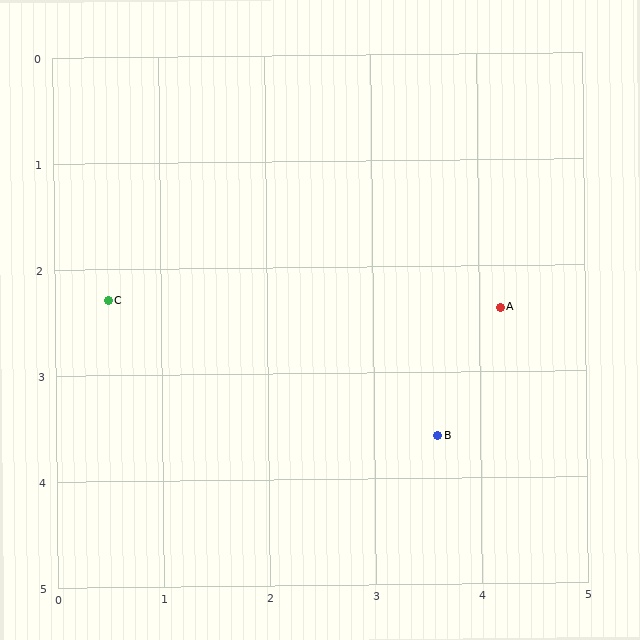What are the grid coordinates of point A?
Point A is at approximately (4.2, 2.4).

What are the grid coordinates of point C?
Point C is at approximately (0.5, 2.3).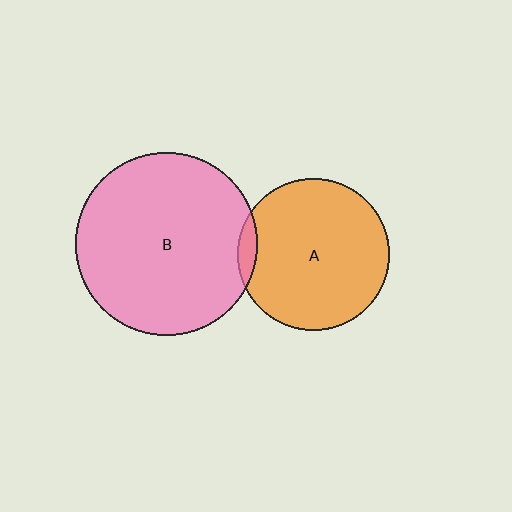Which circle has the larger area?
Circle B (pink).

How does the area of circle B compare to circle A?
Approximately 1.4 times.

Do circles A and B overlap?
Yes.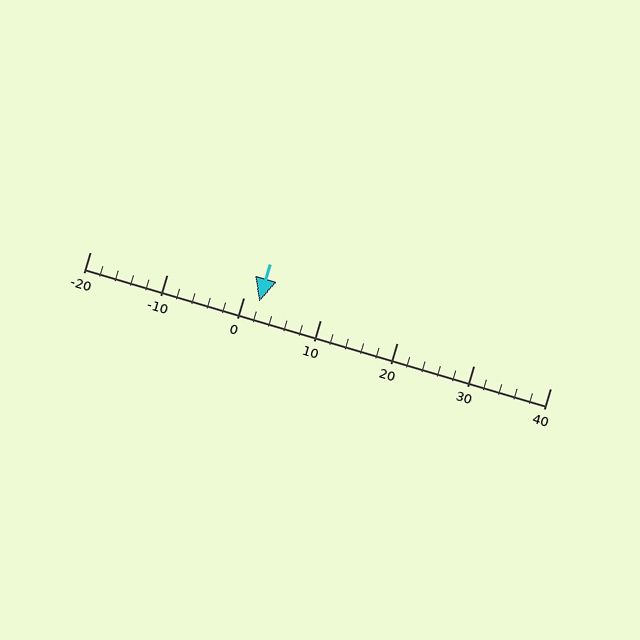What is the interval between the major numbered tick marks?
The major tick marks are spaced 10 units apart.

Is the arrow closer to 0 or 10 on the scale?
The arrow is closer to 0.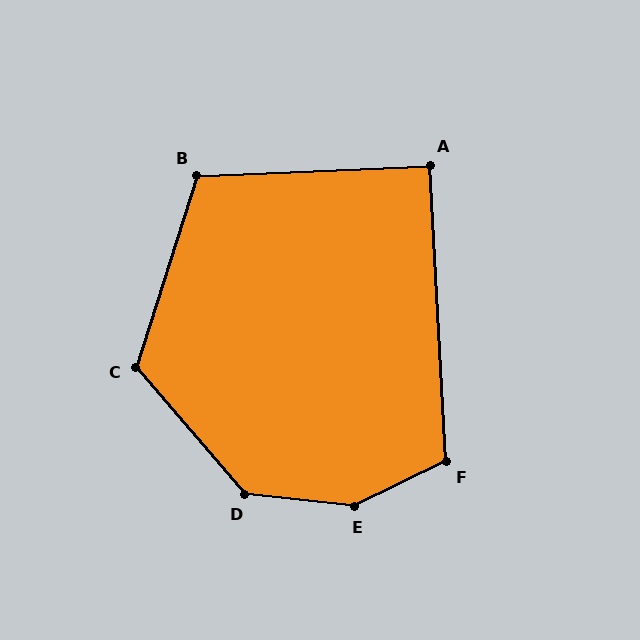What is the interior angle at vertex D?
Approximately 137 degrees (obtuse).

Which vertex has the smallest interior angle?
A, at approximately 91 degrees.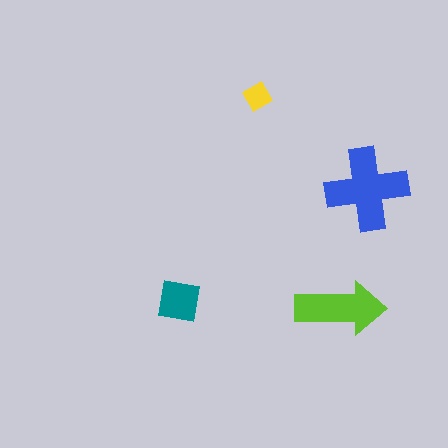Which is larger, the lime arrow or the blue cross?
The blue cross.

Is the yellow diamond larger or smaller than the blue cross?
Smaller.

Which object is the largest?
The blue cross.